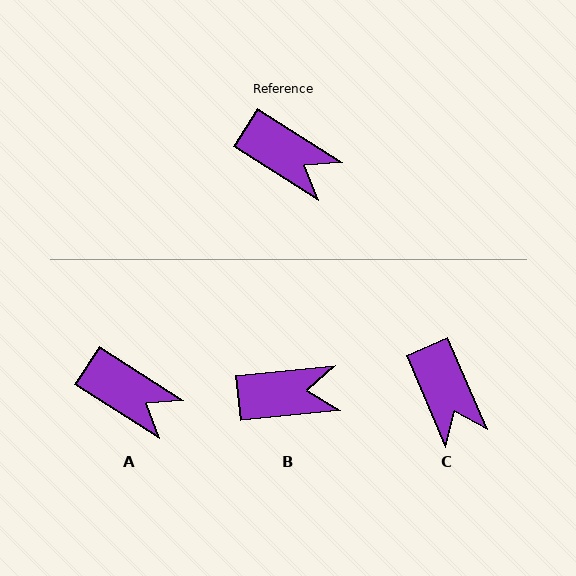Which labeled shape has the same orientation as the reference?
A.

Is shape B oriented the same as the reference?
No, it is off by about 38 degrees.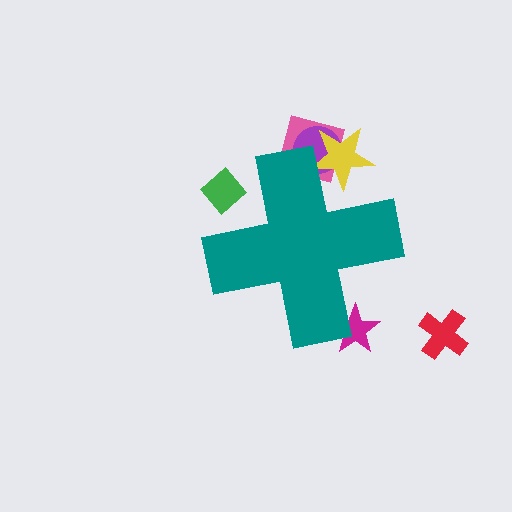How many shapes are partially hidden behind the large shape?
5 shapes are partially hidden.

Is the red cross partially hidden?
No, the red cross is fully visible.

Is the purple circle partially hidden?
Yes, the purple circle is partially hidden behind the teal cross.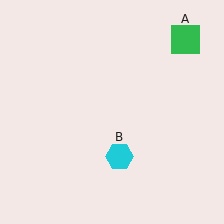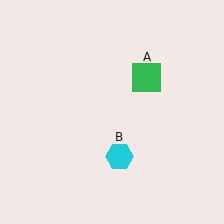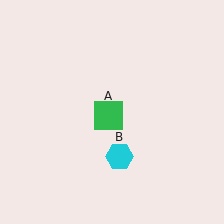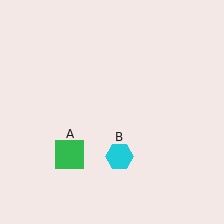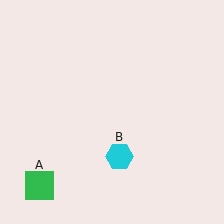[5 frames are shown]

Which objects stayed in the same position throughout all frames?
Cyan hexagon (object B) remained stationary.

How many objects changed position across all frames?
1 object changed position: green square (object A).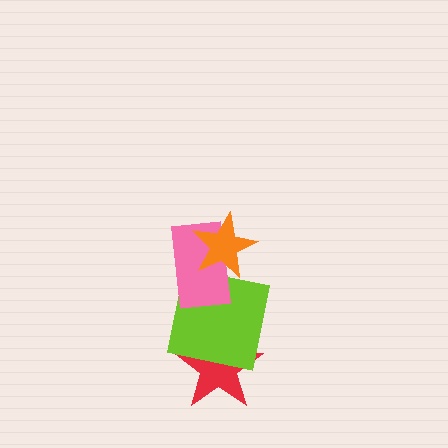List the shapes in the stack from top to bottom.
From top to bottom: the orange star, the pink rectangle, the lime square, the red star.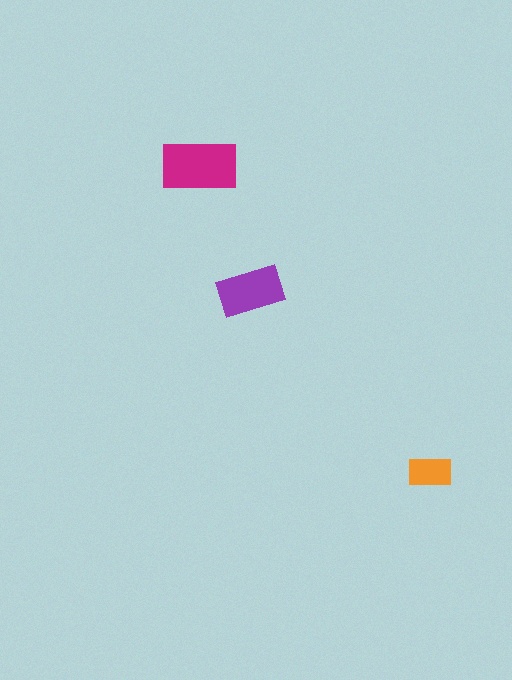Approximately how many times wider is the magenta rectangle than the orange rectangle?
About 1.5 times wider.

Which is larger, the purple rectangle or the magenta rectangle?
The magenta one.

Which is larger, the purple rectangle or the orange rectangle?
The purple one.